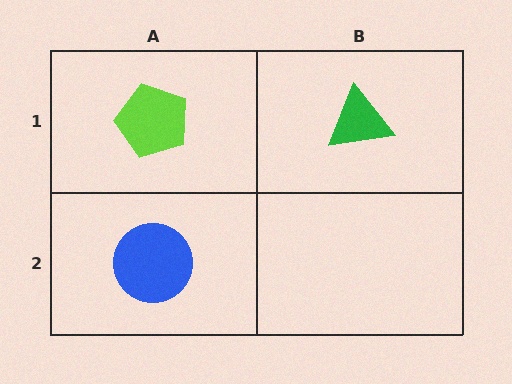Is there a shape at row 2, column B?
No, that cell is empty.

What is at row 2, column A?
A blue circle.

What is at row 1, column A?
A lime pentagon.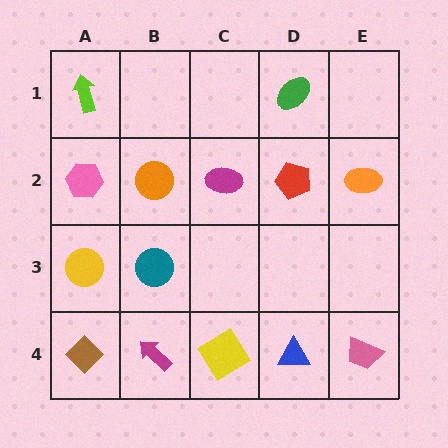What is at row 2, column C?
A magenta ellipse.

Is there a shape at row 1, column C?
No, that cell is empty.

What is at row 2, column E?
An orange ellipse.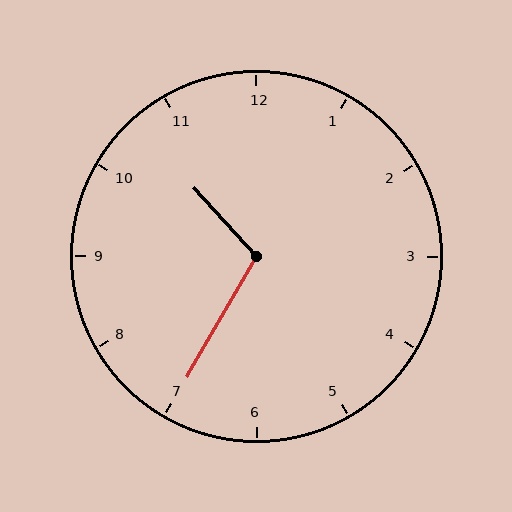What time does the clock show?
10:35.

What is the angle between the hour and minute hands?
Approximately 108 degrees.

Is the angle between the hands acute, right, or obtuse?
It is obtuse.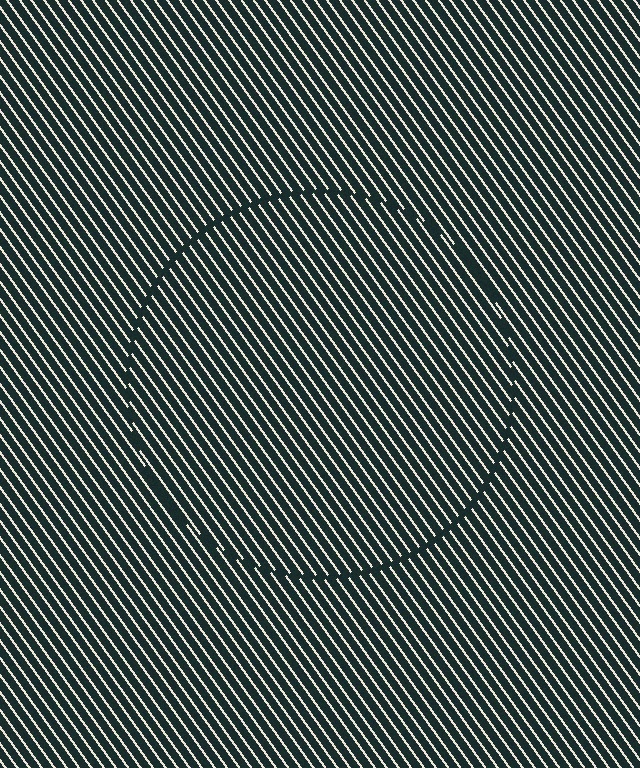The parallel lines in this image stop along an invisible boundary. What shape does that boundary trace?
An illusory circle. The interior of the shape contains the same grating, shifted by half a period — the contour is defined by the phase discontinuity where line-ends from the inner and outer gratings abut.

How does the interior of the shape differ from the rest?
The interior of the shape contains the same grating, shifted by half a period — the contour is defined by the phase discontinuity where line-ends from the inner and outer gratings abut.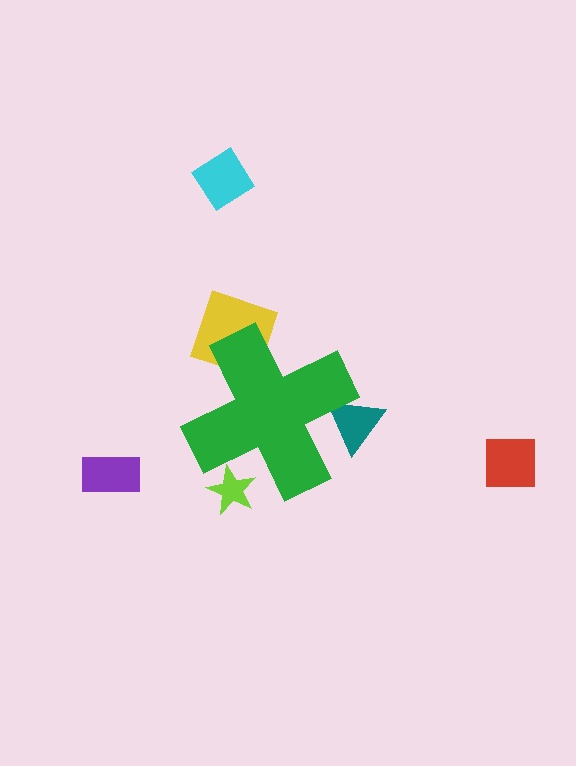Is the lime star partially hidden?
Yes, the lime star is partially hidden behind the green cross.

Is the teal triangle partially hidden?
Yes, the teal triangle is partially hidden behind the green cross.